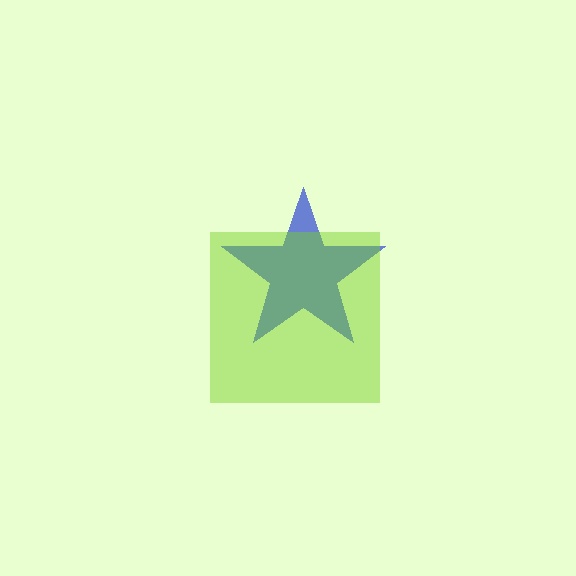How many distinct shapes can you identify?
There are 2 distinct shapes: a blue star, a lime square.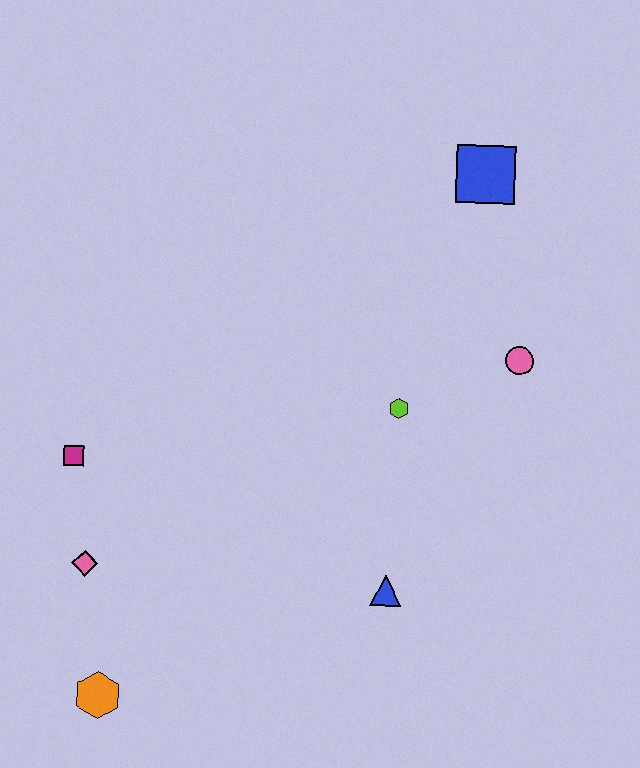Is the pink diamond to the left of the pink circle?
Yes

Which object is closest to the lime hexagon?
The pink circle is closest to the lime hexagon.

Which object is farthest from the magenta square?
The blue square is farthest from the magenta square.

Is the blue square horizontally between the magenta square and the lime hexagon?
No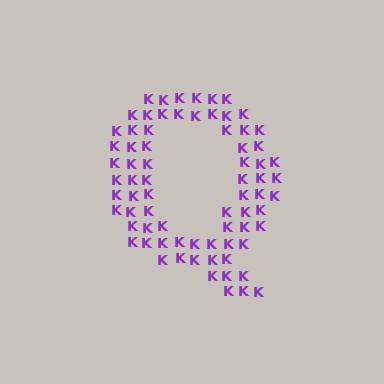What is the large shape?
The large shape is the letter Q.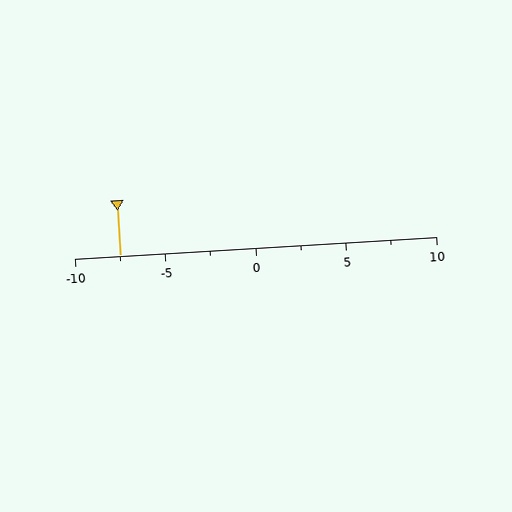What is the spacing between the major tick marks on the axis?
The major ticks are spaced 5 apart.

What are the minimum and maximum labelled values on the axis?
The axis runs from -10 to 10.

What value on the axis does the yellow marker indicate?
The marker indicates approximately -7.5.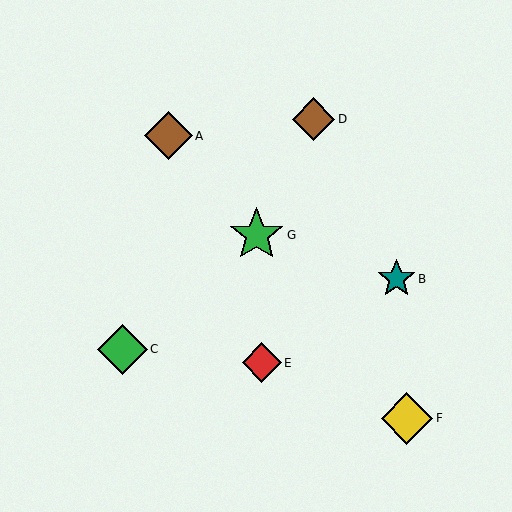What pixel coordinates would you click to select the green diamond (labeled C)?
Click at (122, 349) to select the green diamond C.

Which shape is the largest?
The green star (labeled G) is the largest.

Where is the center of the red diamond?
The center of the red diamond is at (262, 363).